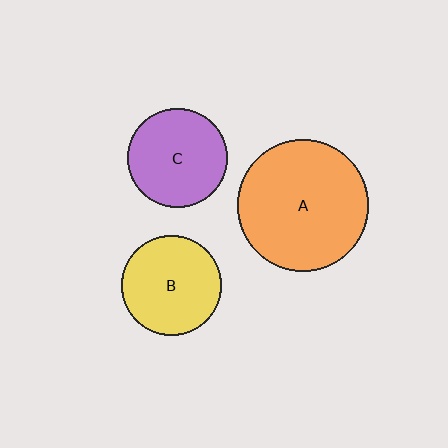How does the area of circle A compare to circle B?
Approximately 1.7 times.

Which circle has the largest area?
Circle A (orange).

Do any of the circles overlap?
No, none of the circles overlap.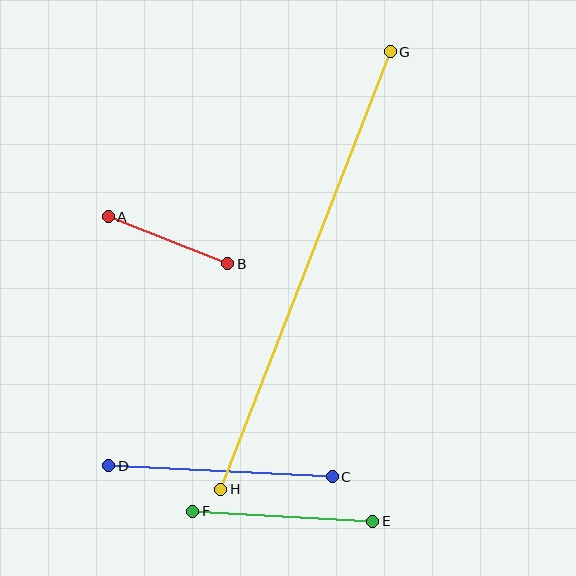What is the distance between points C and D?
The distance is approximately 224 pixels.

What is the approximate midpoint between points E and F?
The midpoint is at approximately (283, 516) pixels.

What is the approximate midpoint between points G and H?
The midpoint is at approximately (305, 270) pixels.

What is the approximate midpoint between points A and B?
The midpoint is at approximately (168, 240) pixels.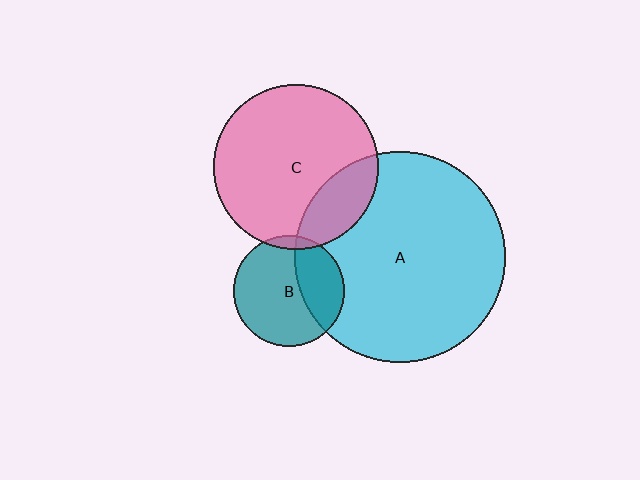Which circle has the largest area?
Circle A (cyan).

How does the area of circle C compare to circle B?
Approximately 2.2 times.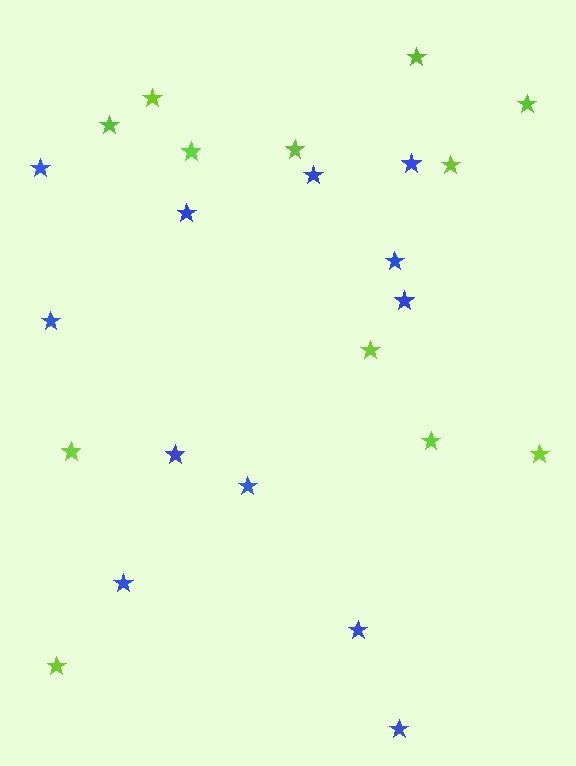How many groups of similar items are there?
There are 2 groups: one group of lime stars (12) and one group of blue stars (12).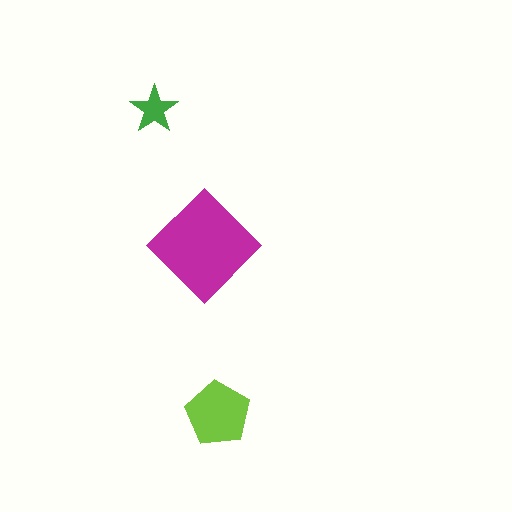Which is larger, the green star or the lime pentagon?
The lime pentagon.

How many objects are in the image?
There are 3 objects in the image.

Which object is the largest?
The magenta diamond.